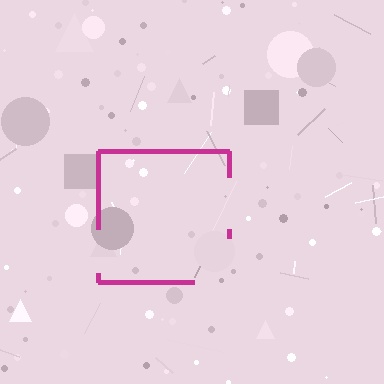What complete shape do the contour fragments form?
The contour fragments form a square.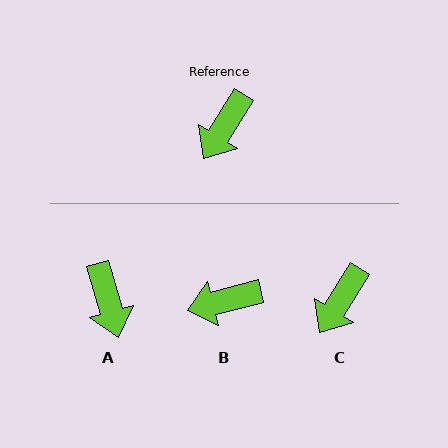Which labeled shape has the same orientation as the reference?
C.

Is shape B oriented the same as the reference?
No, it is off by about 44 degrees.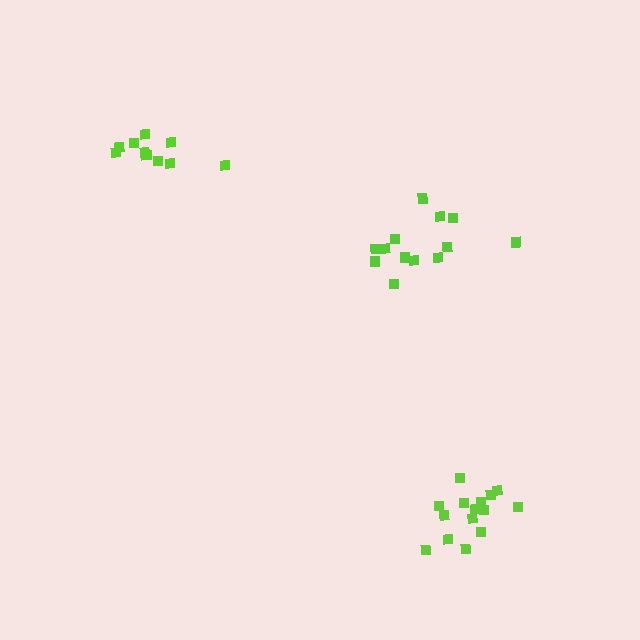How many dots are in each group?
Group 1: 10 dots, Group 2: 13 dots, Group 3: 15 dots (38 total).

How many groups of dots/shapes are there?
There are 3 groups.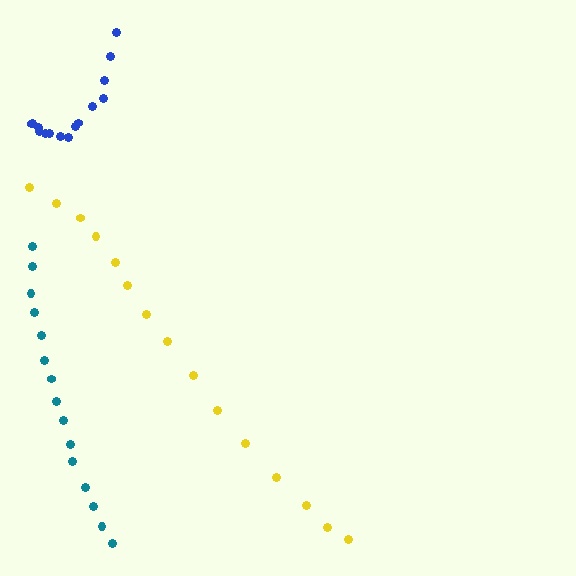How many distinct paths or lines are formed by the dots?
There are 3 distinct paths.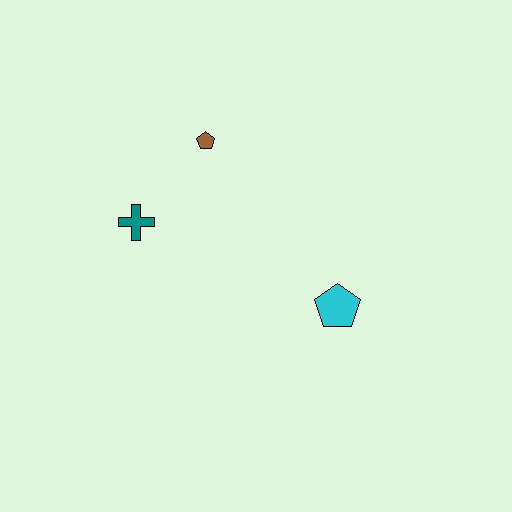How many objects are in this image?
There are 3 objects.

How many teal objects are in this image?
There is 1 teal object.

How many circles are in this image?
There are no circles.